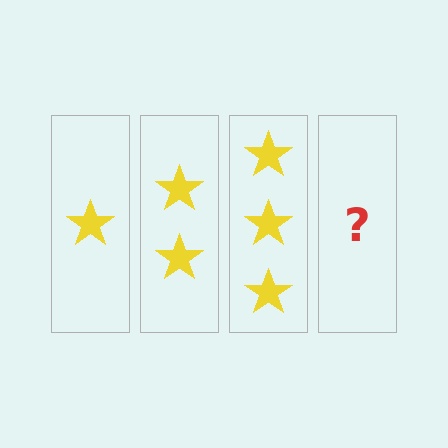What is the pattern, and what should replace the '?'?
The pattern is that each step adds one more star. The '?' should be 4 stars.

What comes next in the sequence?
The next element should be 4 stars.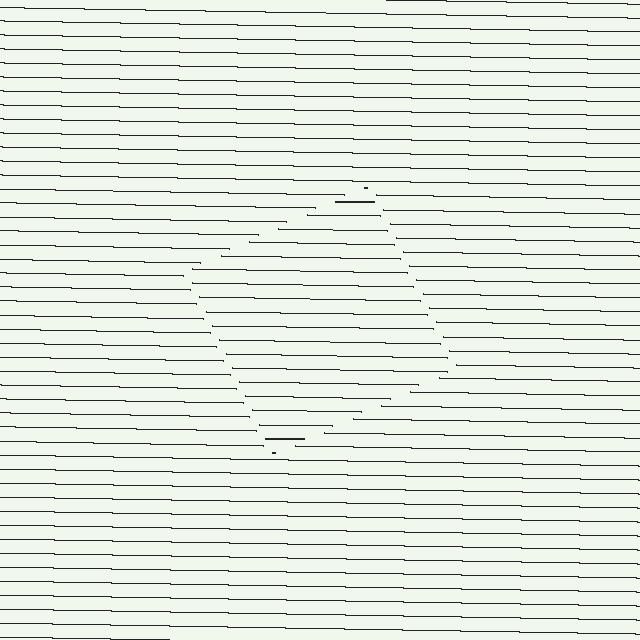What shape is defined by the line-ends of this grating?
An illusory square. The interior of the shape contains the same grating, shifted by half a period — the contour is defined by the phase discontinuity where line-ends from the inner and outer gratings abut.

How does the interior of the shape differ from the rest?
The interior of the shape contains the same grating, shifted by half a period — the contour is defined by the phase discontinuity where line-ends from the inner and outer gratings abut.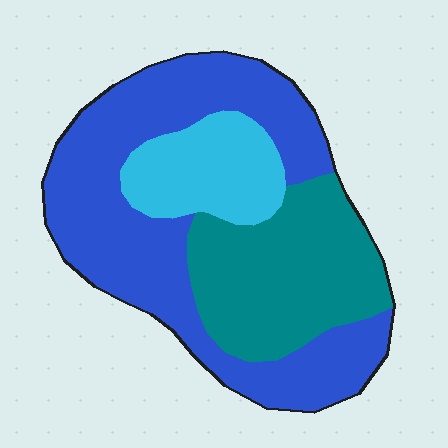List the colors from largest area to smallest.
From largest to smallest: blue, teal, cyan.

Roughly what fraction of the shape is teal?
Teal takes up about one third (1/3) of the shape.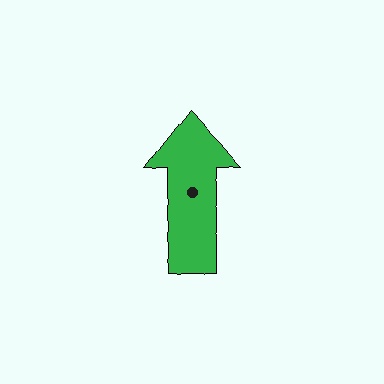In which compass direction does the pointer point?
North.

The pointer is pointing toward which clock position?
Roughly 12 o'clock.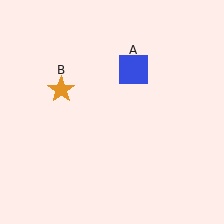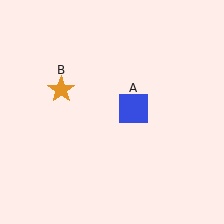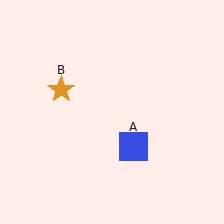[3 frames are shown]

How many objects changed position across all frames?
1 object changed position: blue square (object A).